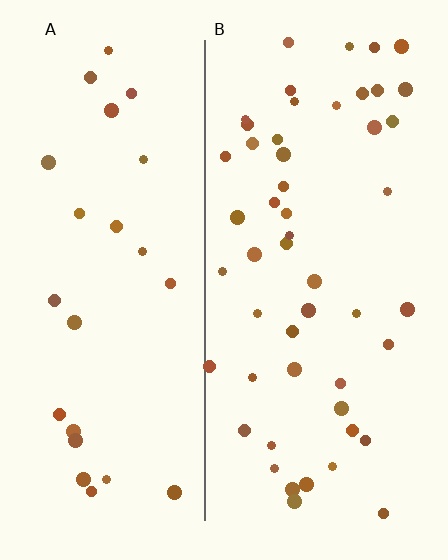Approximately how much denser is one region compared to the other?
Approximately 2.1× — region B over region A.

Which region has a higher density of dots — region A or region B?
B (the right).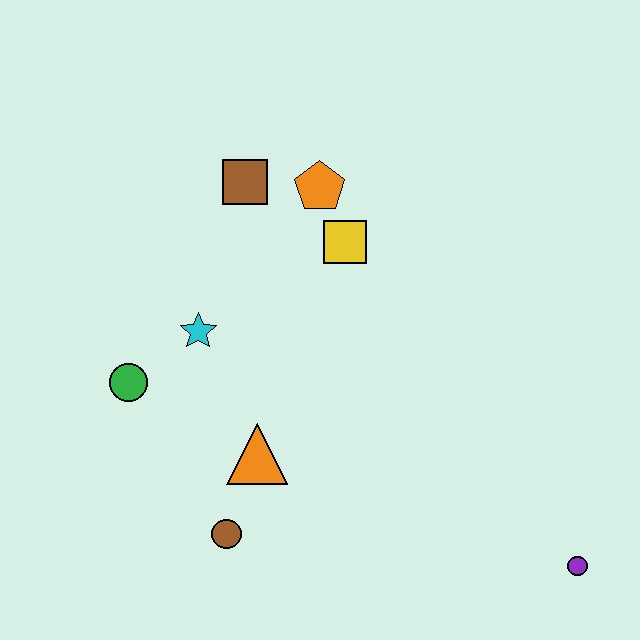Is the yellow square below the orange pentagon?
Yes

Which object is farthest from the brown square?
The purple circle is farthest from the brown square.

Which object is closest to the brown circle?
The orange triangle is closest to the brown circle.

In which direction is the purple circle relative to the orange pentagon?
The purple circle is below the orange pentagon.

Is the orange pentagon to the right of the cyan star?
Yes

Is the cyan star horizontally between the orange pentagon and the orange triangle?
No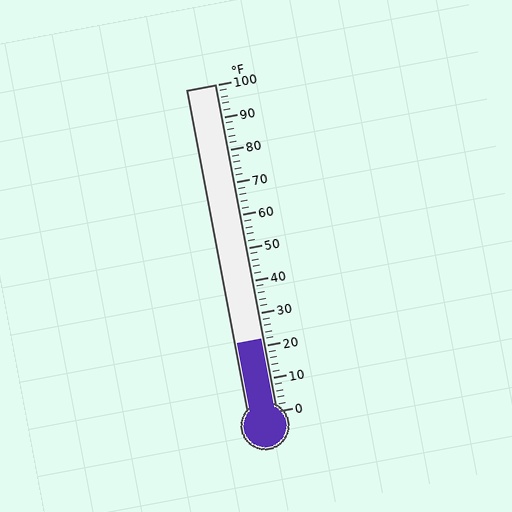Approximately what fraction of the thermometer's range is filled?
The thermometer is filled to approximately 20% of its range.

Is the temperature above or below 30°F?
The temperature is below 30°F.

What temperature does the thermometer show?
The thermometer shows approximately 22°F.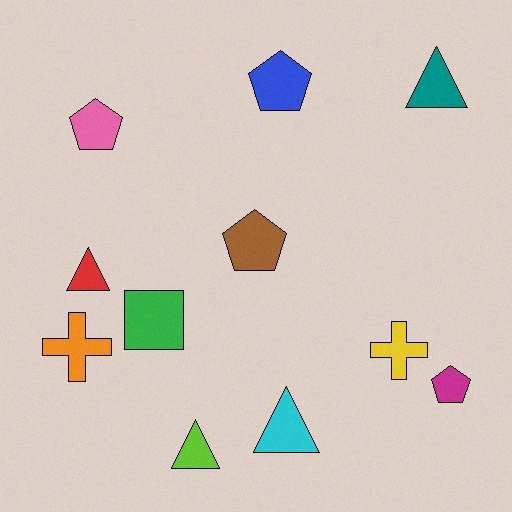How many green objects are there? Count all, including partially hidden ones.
There is 1 green object.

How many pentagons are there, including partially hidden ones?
There are 4 pentagons.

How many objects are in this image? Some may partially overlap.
There are 11 objects.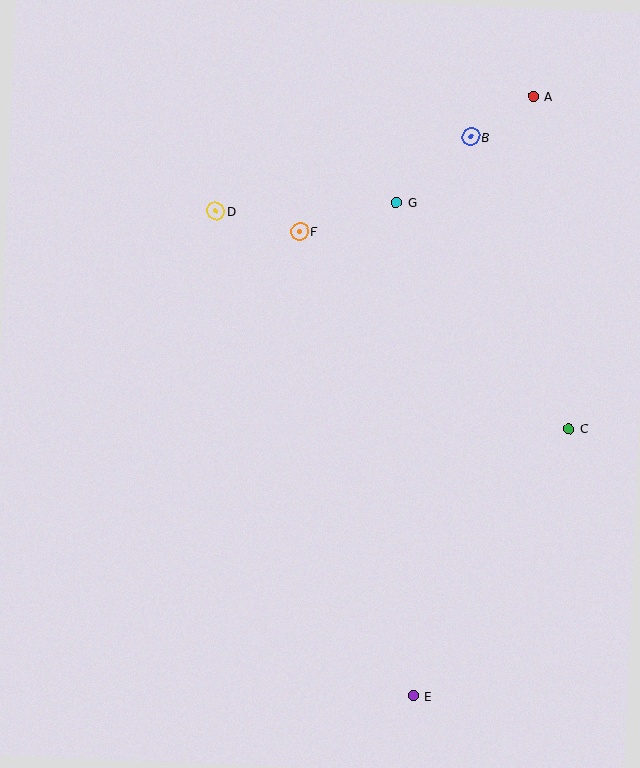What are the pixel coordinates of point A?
Point A is at (533, 96).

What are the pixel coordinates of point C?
Point C is at (569, 429).